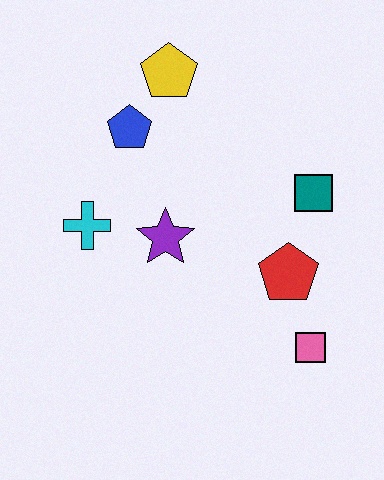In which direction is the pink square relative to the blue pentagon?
The pink square is below the blue pentagon.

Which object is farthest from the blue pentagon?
The pink square is farthest from the blue pentagon.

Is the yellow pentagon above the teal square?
Yes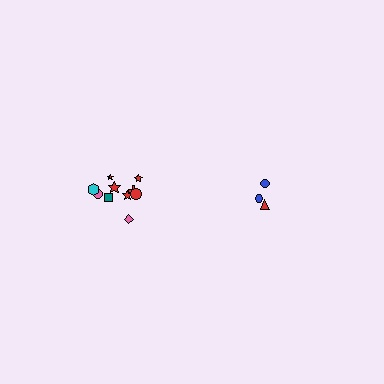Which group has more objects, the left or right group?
The left group.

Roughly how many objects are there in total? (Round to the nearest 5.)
Roughly 15 objects in total.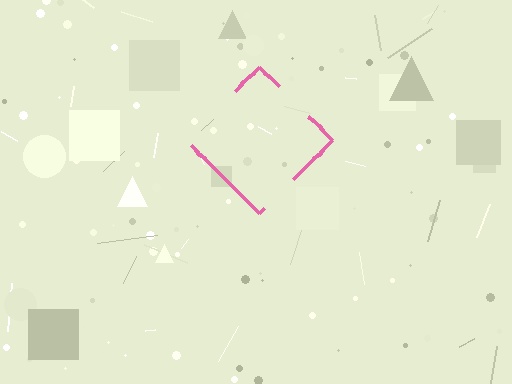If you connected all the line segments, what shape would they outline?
They would outline a diamond.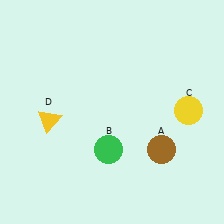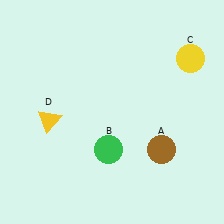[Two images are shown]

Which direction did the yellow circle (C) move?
The yellow circle (C) moved up.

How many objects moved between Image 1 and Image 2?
1 object moved between the two images.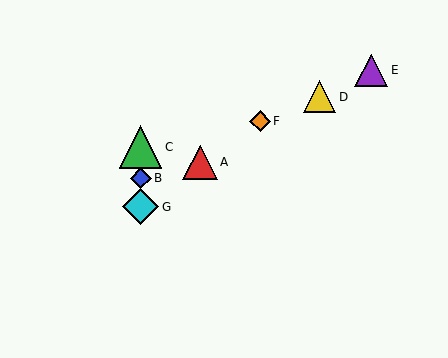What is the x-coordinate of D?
Object D is at x≈319.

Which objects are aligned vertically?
Objects B, C, G are aligned vertically.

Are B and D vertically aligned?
No, B is at x≈141 and D is at x≈319.